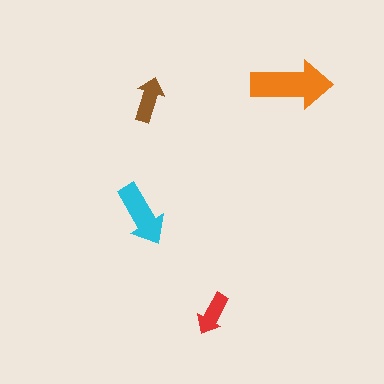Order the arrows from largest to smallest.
the orange one, the cyan one, the brown one, the red one.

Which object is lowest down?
The red arrow is bottommost.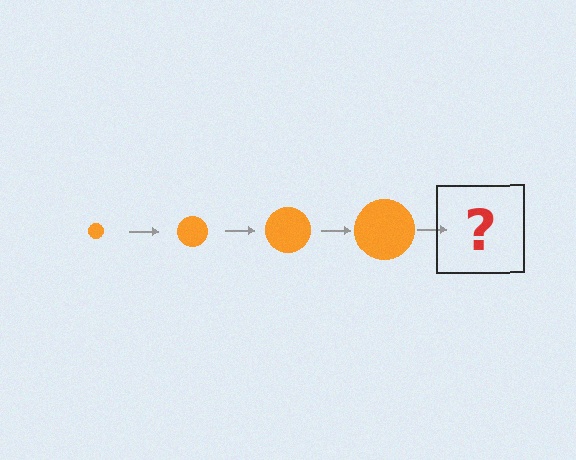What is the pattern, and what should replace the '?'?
The pattern is that the circle gets progressively larger each step. The '?' should be an orange circle, larger than the previous one.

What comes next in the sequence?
The next element should be an orange circle, larger than the previous one.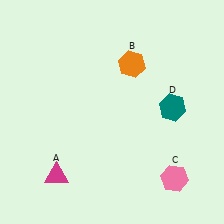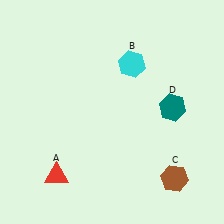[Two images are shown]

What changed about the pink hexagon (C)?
In Image 1, C is pink. In Image 2, it changed to brown.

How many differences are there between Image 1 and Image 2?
There are 3 differences between the two images.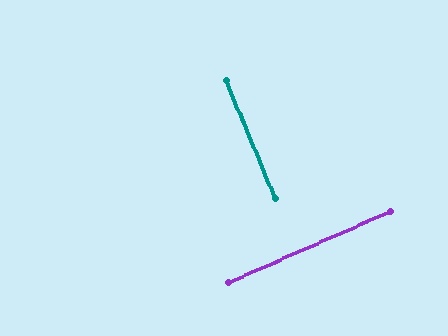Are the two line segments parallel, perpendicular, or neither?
Perpendicular — they meet at approximately 89°.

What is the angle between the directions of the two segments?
Approximately 89 degrees.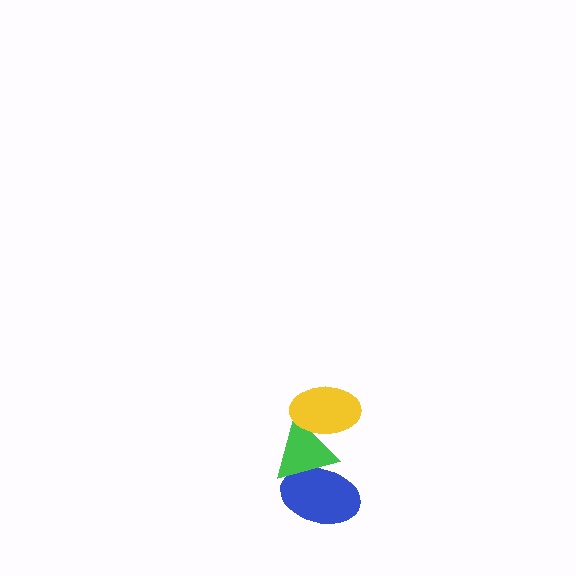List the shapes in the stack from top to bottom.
From top to bottom: the yellow ellipse, the green triangle, the blue ellipse.